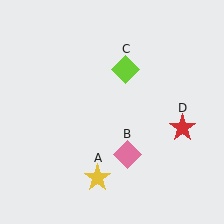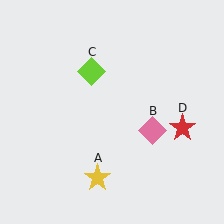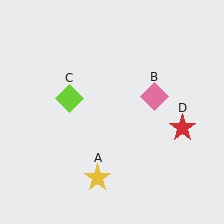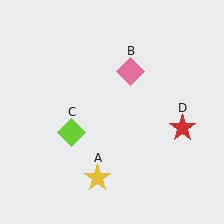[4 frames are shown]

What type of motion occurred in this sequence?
The pink diamond (object B), lime diamond (object C) rotated counterclockwise around the center of the scene.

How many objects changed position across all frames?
2 objects changed position: pink diamond (object B), lime diamond (object C).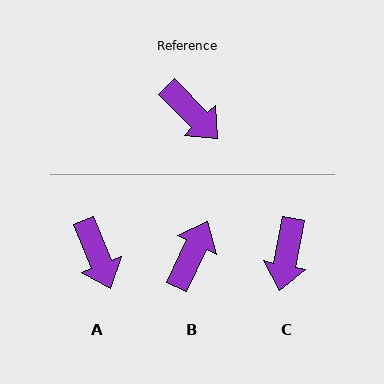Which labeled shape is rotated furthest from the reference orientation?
B, about 110 degrees away.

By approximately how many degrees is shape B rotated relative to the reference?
Approximately 110 degrees counter-clockwise.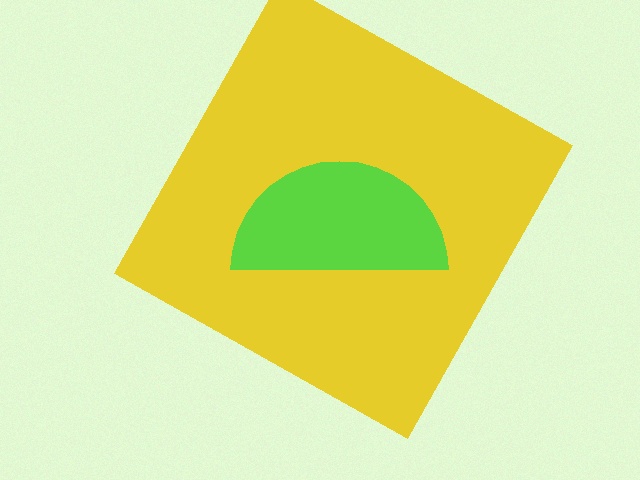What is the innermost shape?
The lime semicircle.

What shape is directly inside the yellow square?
The lime semicircle.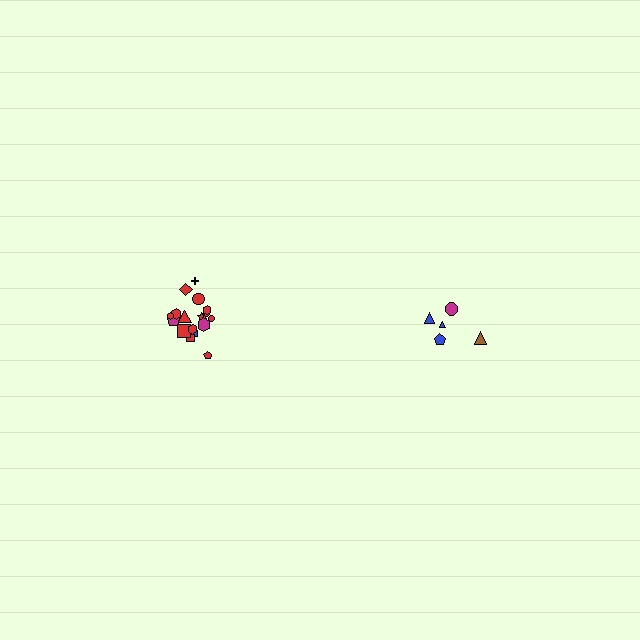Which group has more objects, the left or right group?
The left group.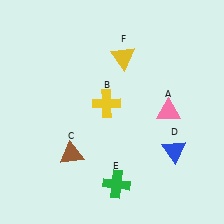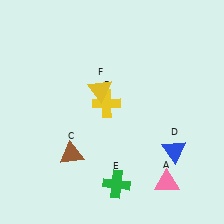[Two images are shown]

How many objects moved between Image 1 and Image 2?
2 objects moved between the two images.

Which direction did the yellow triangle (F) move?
The yellow triangle (F) moved down.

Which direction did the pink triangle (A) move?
The pink triangle (A) moved down.